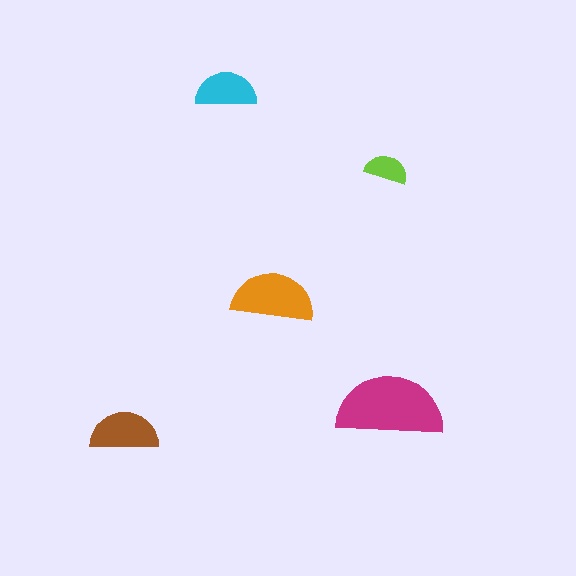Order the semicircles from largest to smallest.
the magenta one, the orange one, the brown one, the cyan one, the lime one.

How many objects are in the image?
There are 5 objects in the image.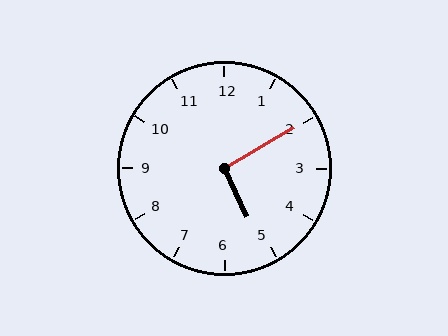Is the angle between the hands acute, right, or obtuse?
It is right.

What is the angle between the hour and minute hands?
Approximately 95 degrees.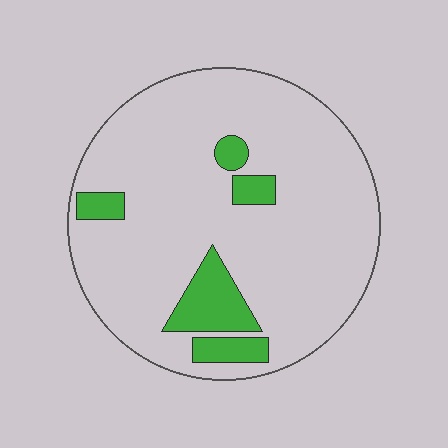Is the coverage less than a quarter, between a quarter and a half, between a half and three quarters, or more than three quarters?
Less than a quarter.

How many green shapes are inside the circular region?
5.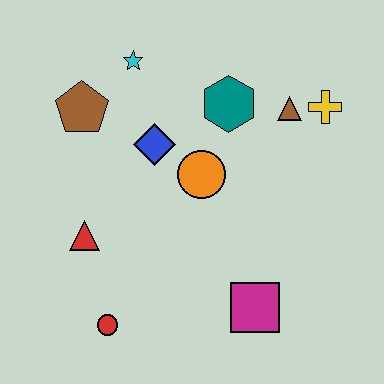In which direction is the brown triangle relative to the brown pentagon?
The brown triangle is to the right of the brown pentagon.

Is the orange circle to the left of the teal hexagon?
Yes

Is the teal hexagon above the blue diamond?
Yes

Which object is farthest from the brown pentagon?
The magenta square is farthest from the brown pentagon.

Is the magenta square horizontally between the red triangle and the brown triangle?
Yes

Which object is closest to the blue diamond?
The orange circle is closest to the blue diamond.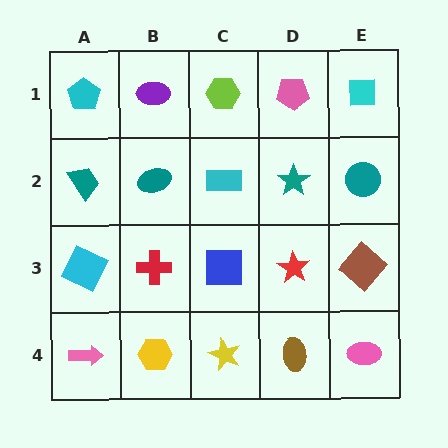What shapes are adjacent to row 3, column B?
A teal ellipse (row 2, column B), a yellow hexagon (row 4, column B), a cyan square (row 3, column A), a blue square (row 3, column C).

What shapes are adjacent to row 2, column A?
A cyan pentagon (row 1, column A), a cyan square (row 3, column A), a teal ellipse (row 2, column B).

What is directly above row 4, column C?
A blue square.